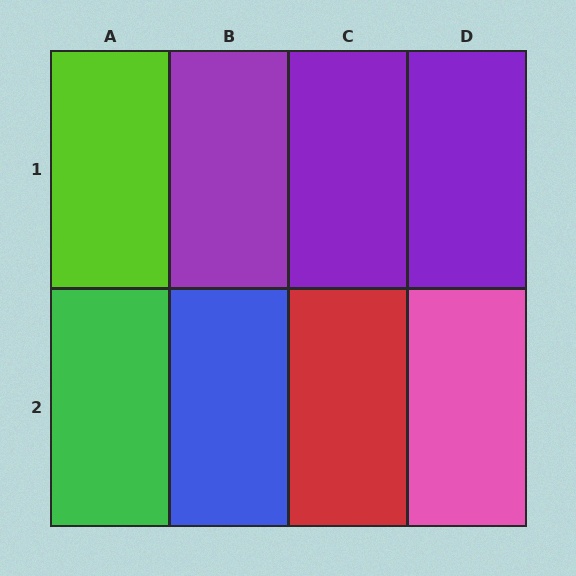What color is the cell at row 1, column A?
Lime.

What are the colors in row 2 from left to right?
Green, blue, red, pink.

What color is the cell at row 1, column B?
Purple.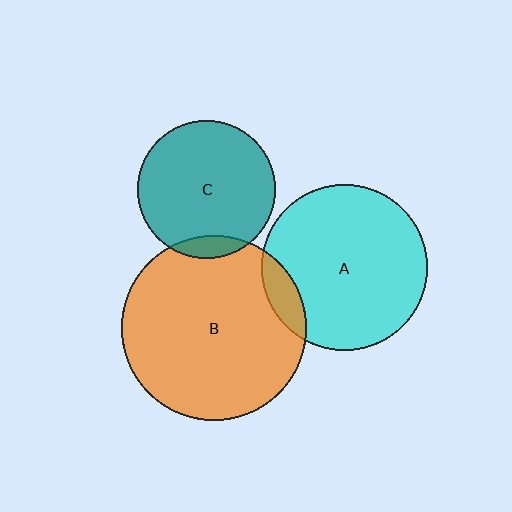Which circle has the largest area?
Circle B (orange).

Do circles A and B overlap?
Yes.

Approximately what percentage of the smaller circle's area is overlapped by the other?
Approximately 10%.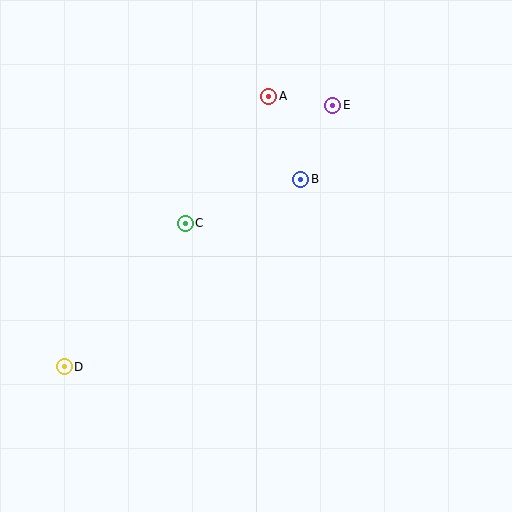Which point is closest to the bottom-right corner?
Point B is closest to the bottom-right corner.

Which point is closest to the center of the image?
Point C at (185, 223) is closest to the center.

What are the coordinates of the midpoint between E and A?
The midpoint between E and A is at (301, 101).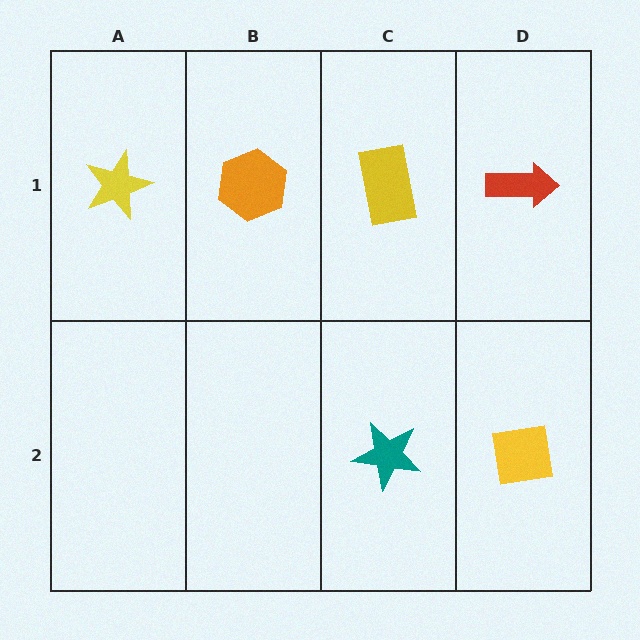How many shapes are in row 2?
2 shapes.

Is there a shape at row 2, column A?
No, that cell is empty.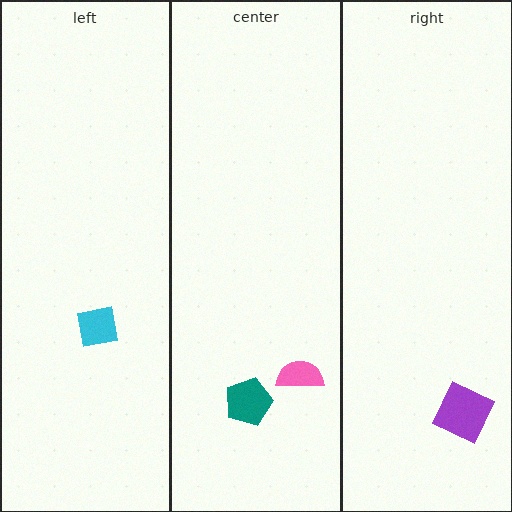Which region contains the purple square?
The right region.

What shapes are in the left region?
The cyan square.